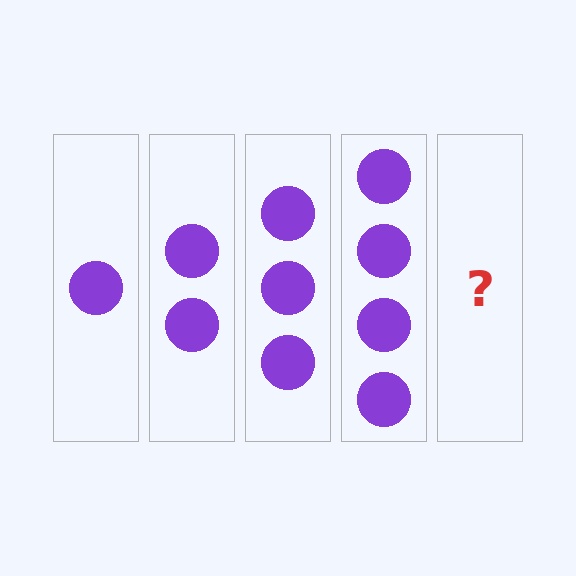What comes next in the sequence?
The next element should be 5 circles.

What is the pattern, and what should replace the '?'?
The pattern is that each step adds one more circle. The '?' should be 5 circles.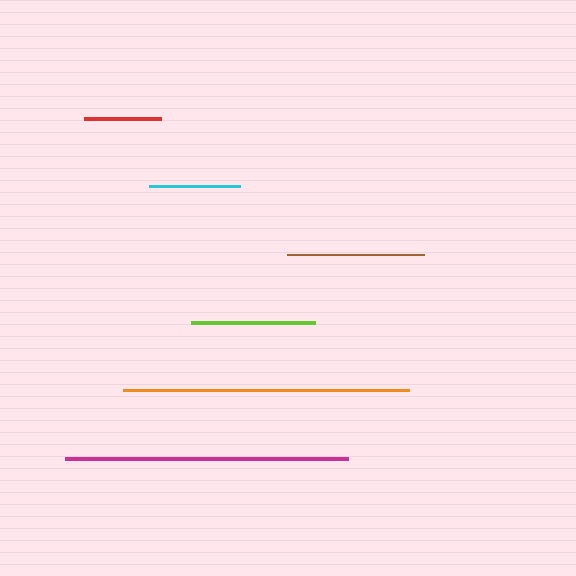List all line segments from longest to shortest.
From longest to shortest: orange, magenta, brown, lime, cyan, red.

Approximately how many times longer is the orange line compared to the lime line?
The orange line is approximately 2.3 times the length of the lime line.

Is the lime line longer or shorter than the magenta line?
The magenta line is longer than the lime line.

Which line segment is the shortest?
The red line is the shortest at approximately 77 pixels.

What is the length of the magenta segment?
The magenta segment is approximately 283 pixels long.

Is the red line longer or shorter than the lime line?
The lime line is longer than the red line.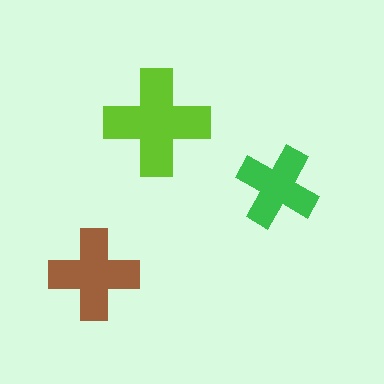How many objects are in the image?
There are 3 objects in the image.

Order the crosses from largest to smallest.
the lime one, the brown one, the green one.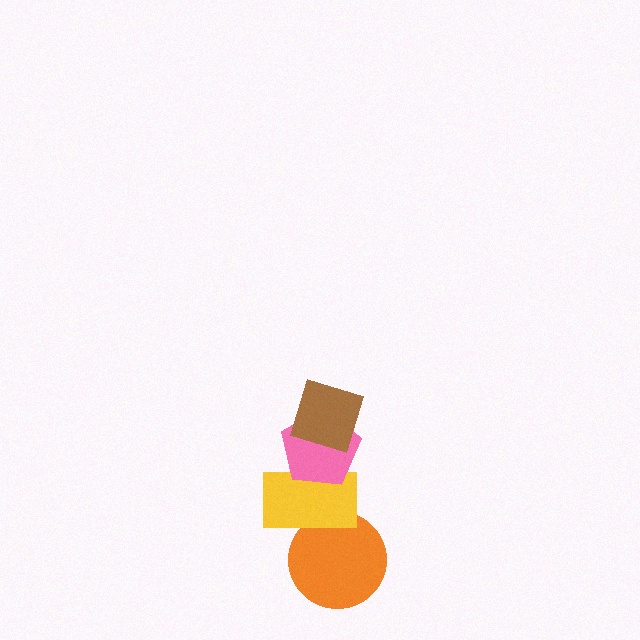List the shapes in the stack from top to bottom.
From top to bottom: the brown diamond, the pink pentagon, the yellow rectangle, the orange circle.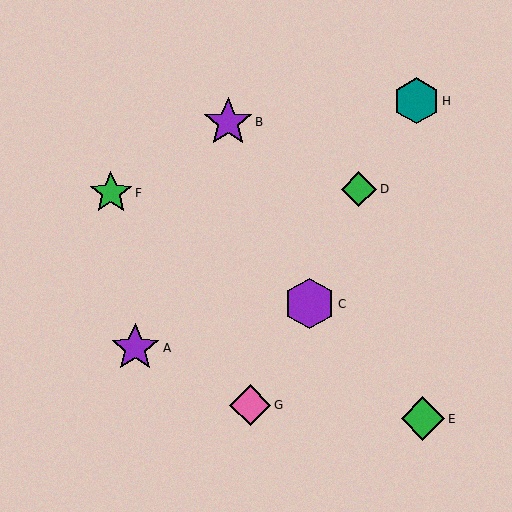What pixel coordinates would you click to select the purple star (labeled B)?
Click at (228, 122) to select the purple star B.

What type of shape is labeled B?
Shape B is a purple star.